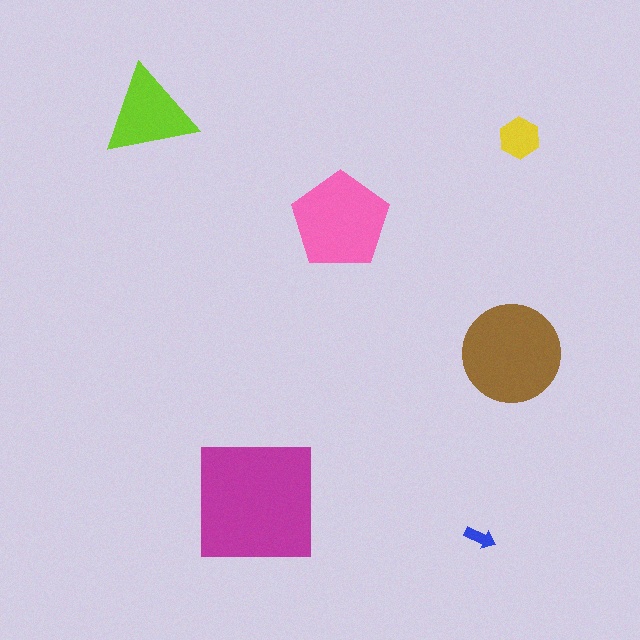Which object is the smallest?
The blue arrow.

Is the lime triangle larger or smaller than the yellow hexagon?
Larger.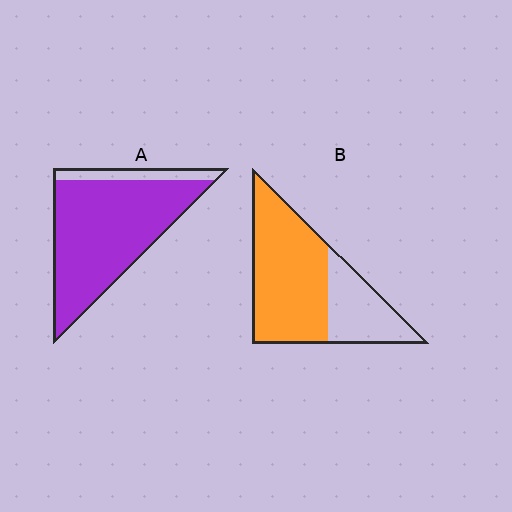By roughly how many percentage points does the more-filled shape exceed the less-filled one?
By roughly 20 percentage points (A over B).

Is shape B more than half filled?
Yes.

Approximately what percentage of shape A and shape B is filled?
A is approximately 85% and B is approximately 65%.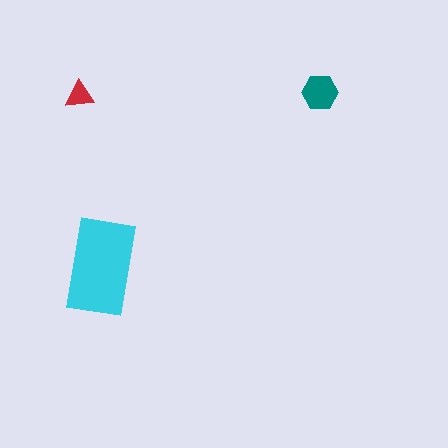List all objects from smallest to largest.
The red triangle, the teal hexagon, the cyan rectangle.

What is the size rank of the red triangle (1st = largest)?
3rd.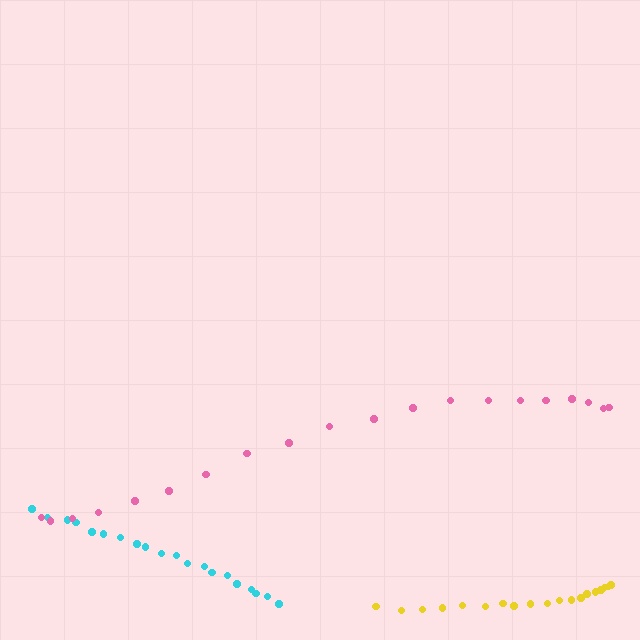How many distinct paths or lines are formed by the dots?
There are 3 distinct paths.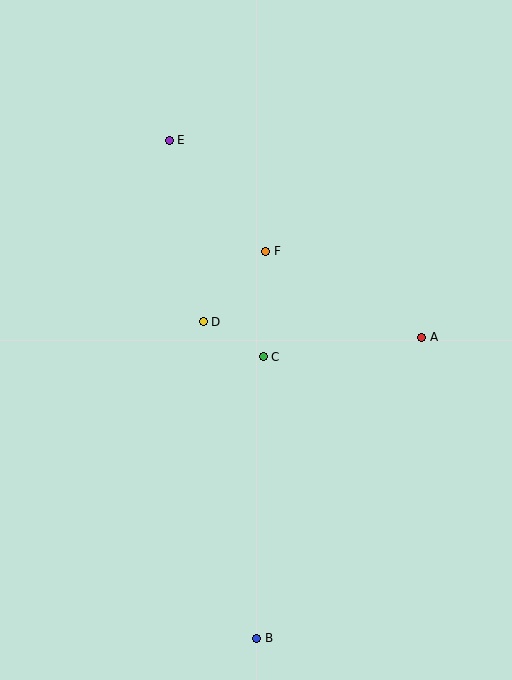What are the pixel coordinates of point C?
Point C is at (263, 357).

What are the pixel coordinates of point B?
Point B is at (257, 638).